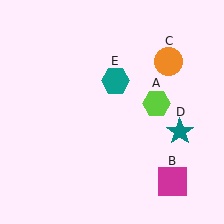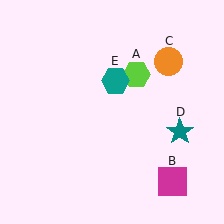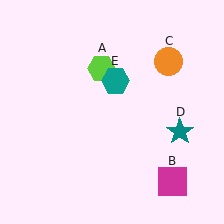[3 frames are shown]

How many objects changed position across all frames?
1 object changed position: lime hexagon (object A).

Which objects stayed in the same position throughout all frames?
Magenta square (object B) and orange circle (object C) and teal star (object D) and teal hexagon (object E) remained stationary.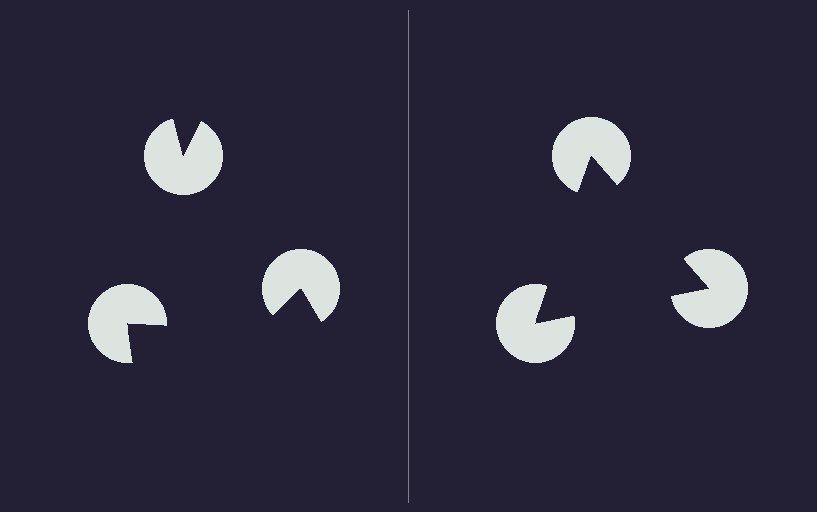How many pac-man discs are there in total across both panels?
6 — 3 on each side.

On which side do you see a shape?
An illusory triangle appears on the right side. On the left side the wedge cuts are rotated, so no coherent shape forms.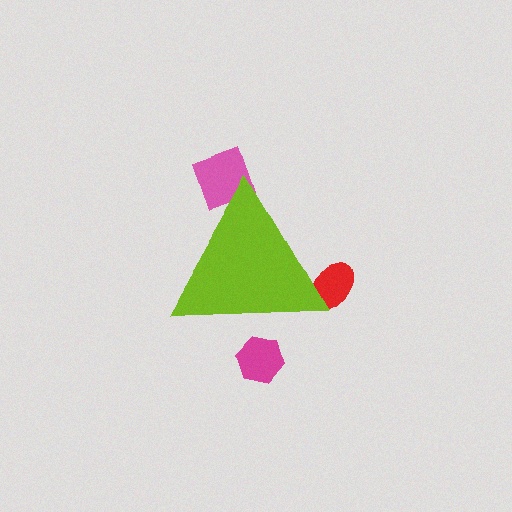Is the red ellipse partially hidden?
Yes, the red ellipse is partially hidden behind the lime triangle.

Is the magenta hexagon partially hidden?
Yes, the magenta hexagon is partially hidden behind the lime triangle.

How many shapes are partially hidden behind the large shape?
3 shapes are partially hidden.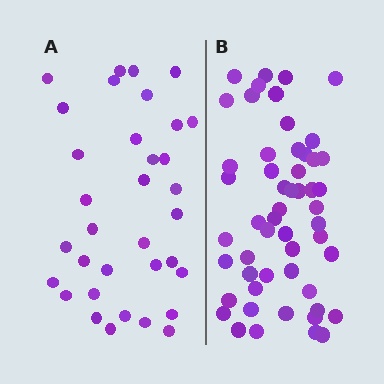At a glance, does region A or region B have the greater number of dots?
Region B (the right region) has more dots.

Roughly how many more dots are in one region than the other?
Region B has approximately 20 more dots than region A.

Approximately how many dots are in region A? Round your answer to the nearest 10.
About 30 dots. (The exact count is 34, which rounds to 30.)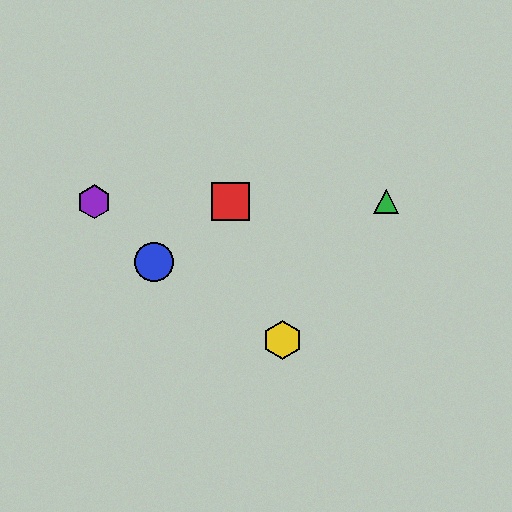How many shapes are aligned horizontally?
3 shapes (the red square, the green triangle, the purple hexagon) are aligned horizontally.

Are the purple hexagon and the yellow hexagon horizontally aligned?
No, the purple hexagon is at y≈202 and the yellow hexagon is at y≈340.